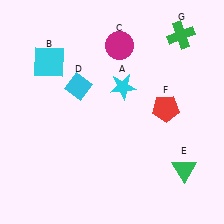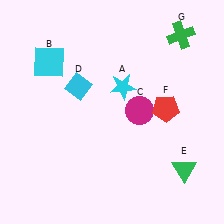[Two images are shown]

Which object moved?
The magenta circle (C) moved down.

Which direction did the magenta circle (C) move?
The magenta circle (C) moved down.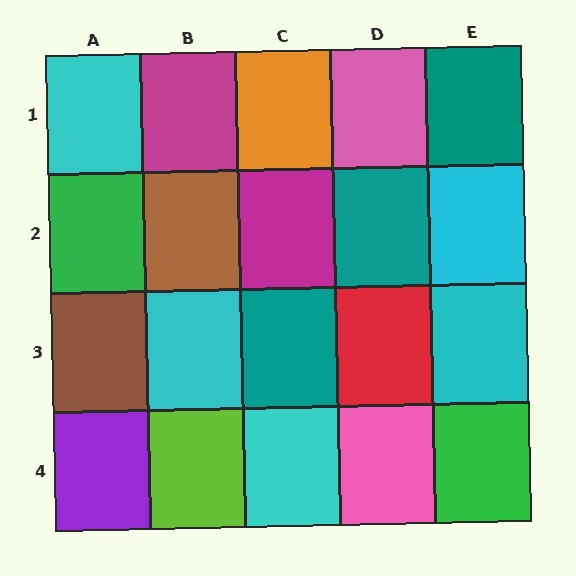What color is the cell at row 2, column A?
Green.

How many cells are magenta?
2 cells are magenta.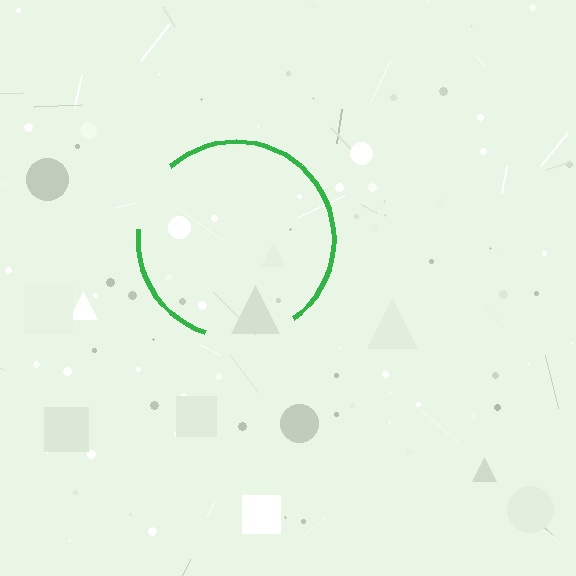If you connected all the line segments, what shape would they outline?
They would outline a circle.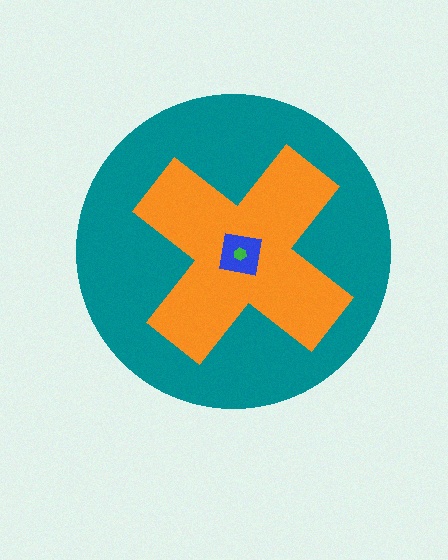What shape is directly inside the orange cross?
The blue square.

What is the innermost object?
The green hexagon.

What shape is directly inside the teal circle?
The orange cross.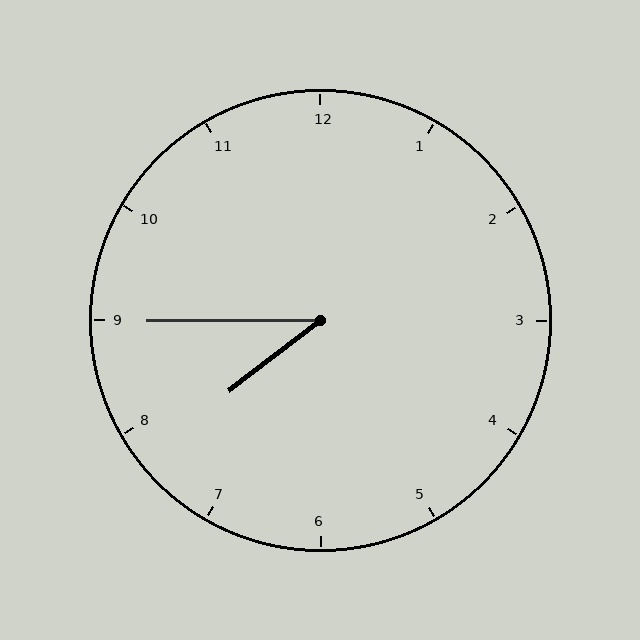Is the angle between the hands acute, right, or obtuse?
It is acute.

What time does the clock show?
7:45.